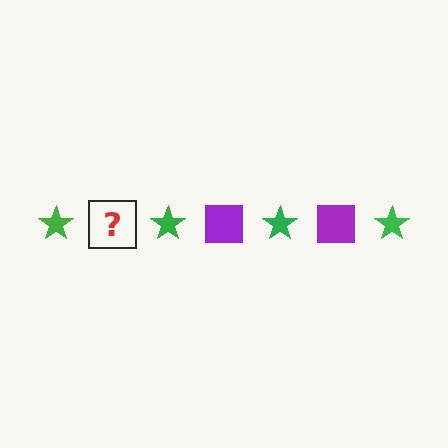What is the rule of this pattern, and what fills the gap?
The rule is that the pattern alternates between green star and purple square. The gap should be filled with a purple square.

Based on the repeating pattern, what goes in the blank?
The blank should be a purple square.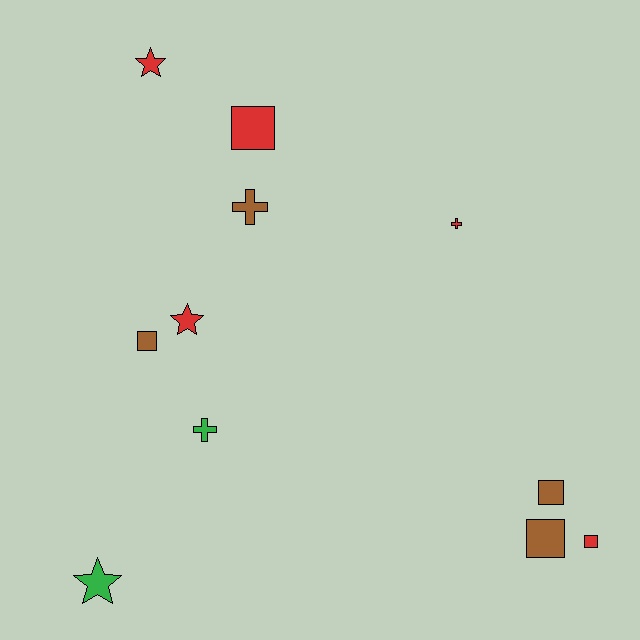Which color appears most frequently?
Red, with 5 objects.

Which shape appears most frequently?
Square, with 5 objects.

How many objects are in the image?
There are 11 objects.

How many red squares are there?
There are 2 red squares.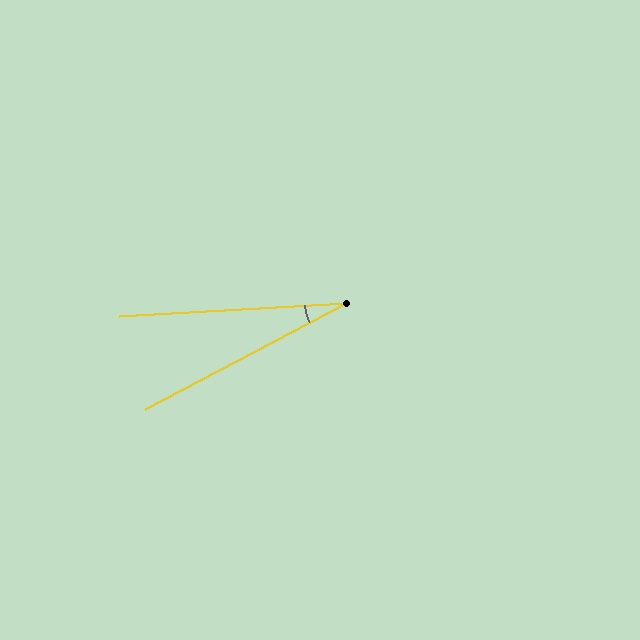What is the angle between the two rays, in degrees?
Approximately 25 degrees.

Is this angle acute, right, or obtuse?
It is acute.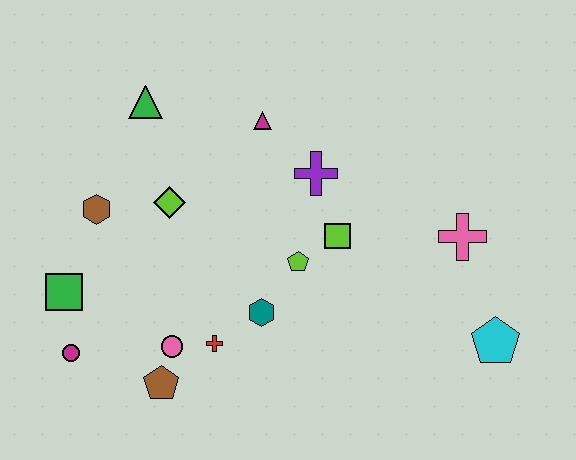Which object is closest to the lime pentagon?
The lime square is closest to the lime pentagon.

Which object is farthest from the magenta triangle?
The cyan pentagon is farthest from the magenta triangle.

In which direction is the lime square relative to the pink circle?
The lime square is to the right of the pink circle.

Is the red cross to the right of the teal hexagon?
No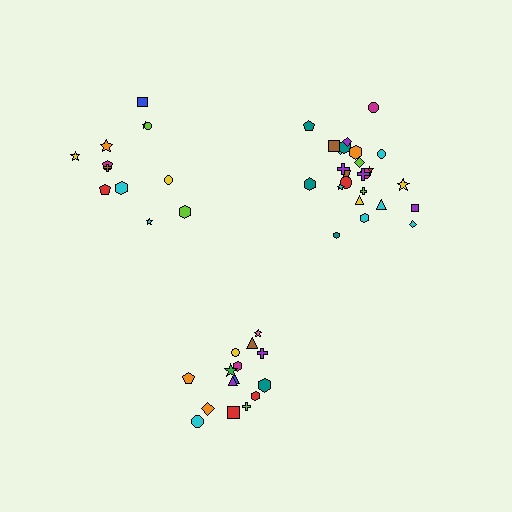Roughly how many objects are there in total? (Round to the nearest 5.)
Roughly 50 objects in total.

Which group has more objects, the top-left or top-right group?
The top-right group.